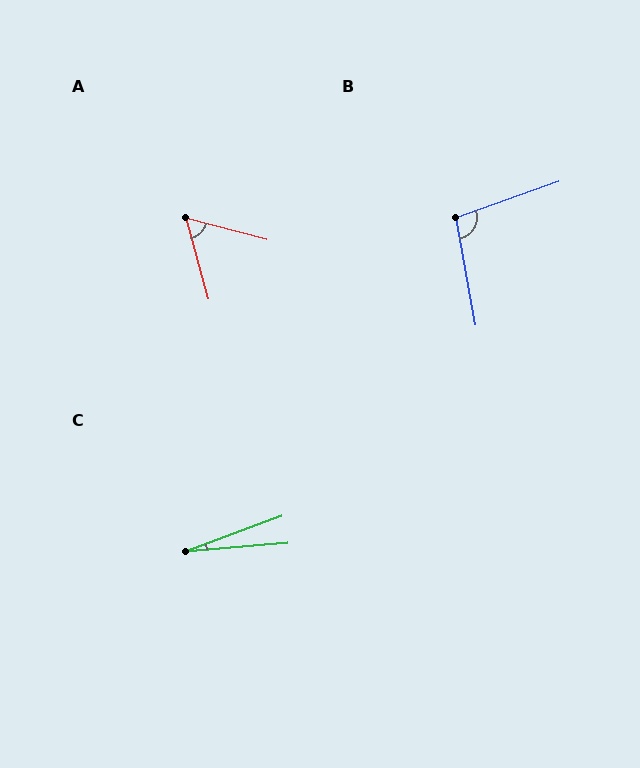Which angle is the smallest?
C, at approximately 16 degrees.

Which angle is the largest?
B, at approximately 99 degrees.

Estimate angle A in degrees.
Approximately 60 degrees.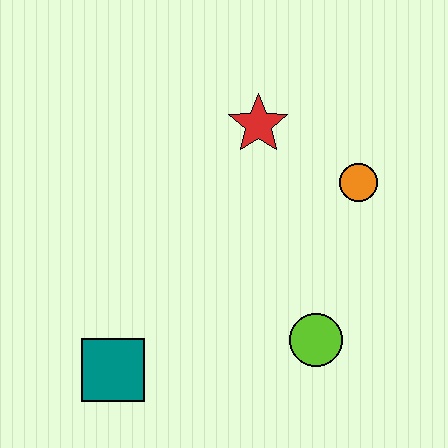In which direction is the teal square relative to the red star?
The teal square is below the red star.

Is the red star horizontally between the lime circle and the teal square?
Yes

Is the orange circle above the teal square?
Yes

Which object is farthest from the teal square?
The orange circle is farthest from the teal square.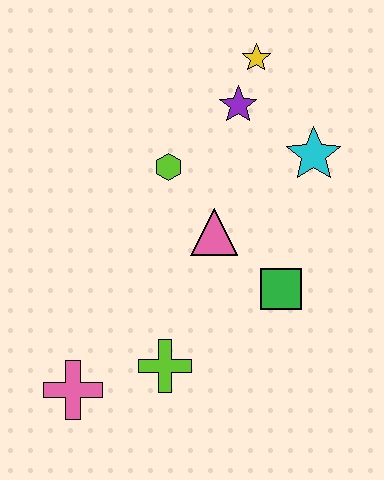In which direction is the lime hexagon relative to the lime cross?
The lime hexagon is above the lime cross.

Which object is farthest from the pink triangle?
The pink cross is farthest from the pink triangle.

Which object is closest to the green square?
The pink triangle is closest to the green square.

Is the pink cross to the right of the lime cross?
No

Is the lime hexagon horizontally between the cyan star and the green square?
No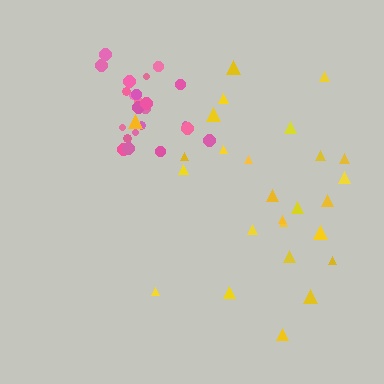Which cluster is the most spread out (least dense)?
Yellow.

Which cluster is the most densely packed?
Pink.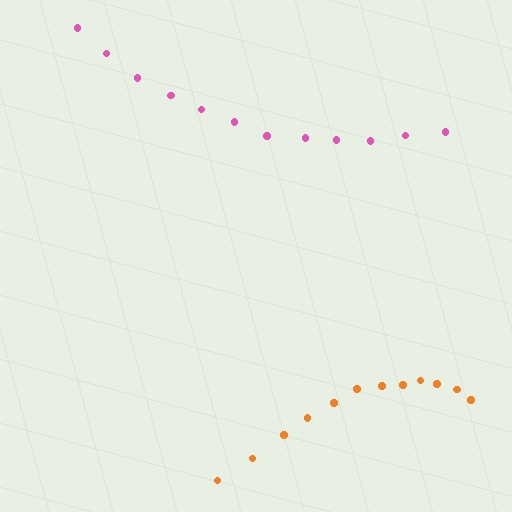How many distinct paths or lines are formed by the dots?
There are 2 distinct paths.